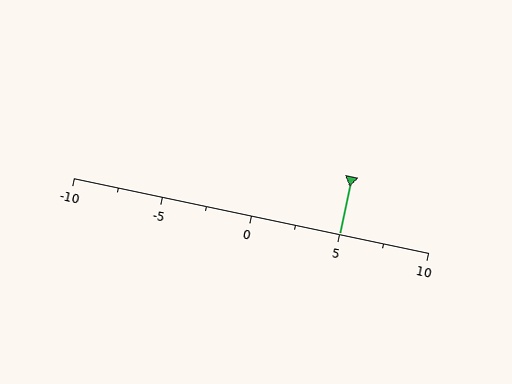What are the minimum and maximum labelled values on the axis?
The axis runs from -10 to 10.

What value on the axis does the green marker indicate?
The marker indicates approximately 5.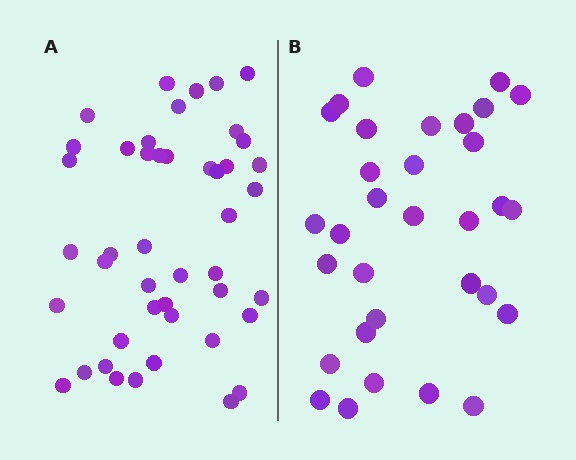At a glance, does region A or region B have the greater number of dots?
Region A (the left region) has more dots.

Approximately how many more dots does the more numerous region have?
Region A has approximately 15 more dots than region B.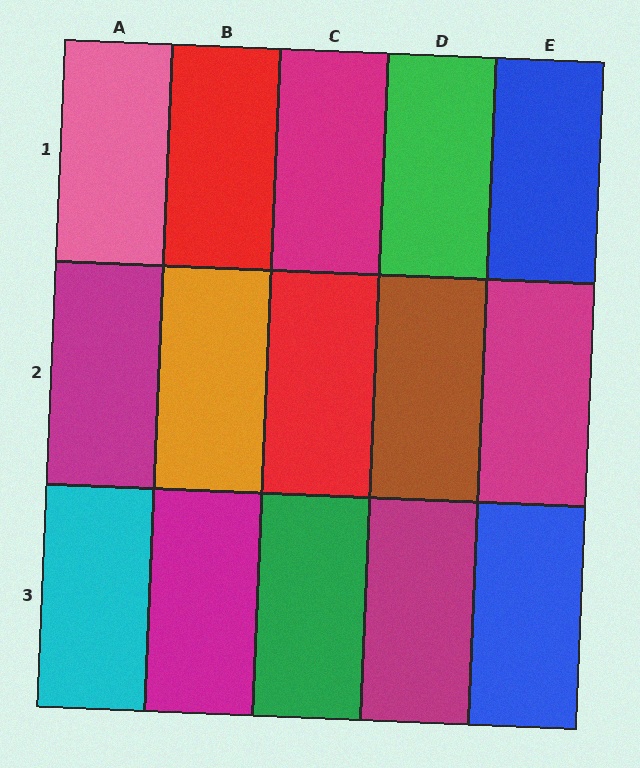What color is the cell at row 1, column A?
Pink.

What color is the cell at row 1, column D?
Green.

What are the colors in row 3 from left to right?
Cyan, magenta, green, magenta, blue.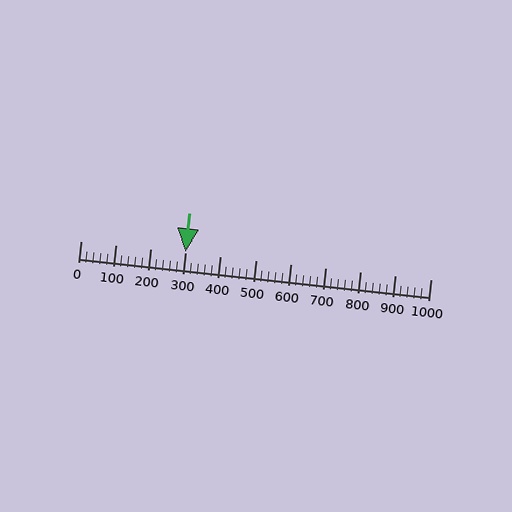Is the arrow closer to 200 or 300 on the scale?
The arrow is closer to 300.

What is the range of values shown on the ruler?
The ruler shows values from 0 to 1000.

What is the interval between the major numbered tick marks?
The major tick marks are spaced 100 units apart.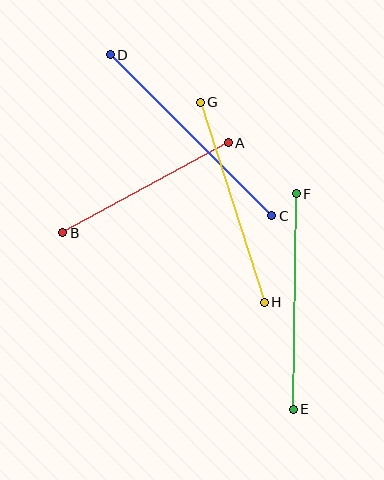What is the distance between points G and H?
The distance is approximately 210 pixels.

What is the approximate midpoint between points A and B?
The midpoint is at approximately (145, 188) pixels.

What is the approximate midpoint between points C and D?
The midpoint is at approximately (191, 135) pixels.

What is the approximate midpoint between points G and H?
The midpoint is at approximately (232, 202) pixels.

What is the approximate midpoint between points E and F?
The midpoint is at approximately (295, 301) pixels.